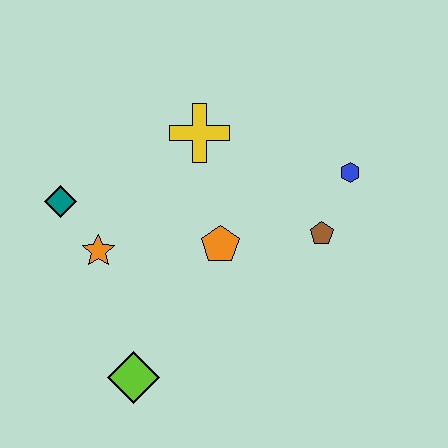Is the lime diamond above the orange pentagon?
No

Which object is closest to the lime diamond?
The orange star is closest to the lime diamond.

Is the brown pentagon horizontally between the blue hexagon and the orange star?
Yes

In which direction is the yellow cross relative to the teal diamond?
The yellow cross is to the right of the teal diamond.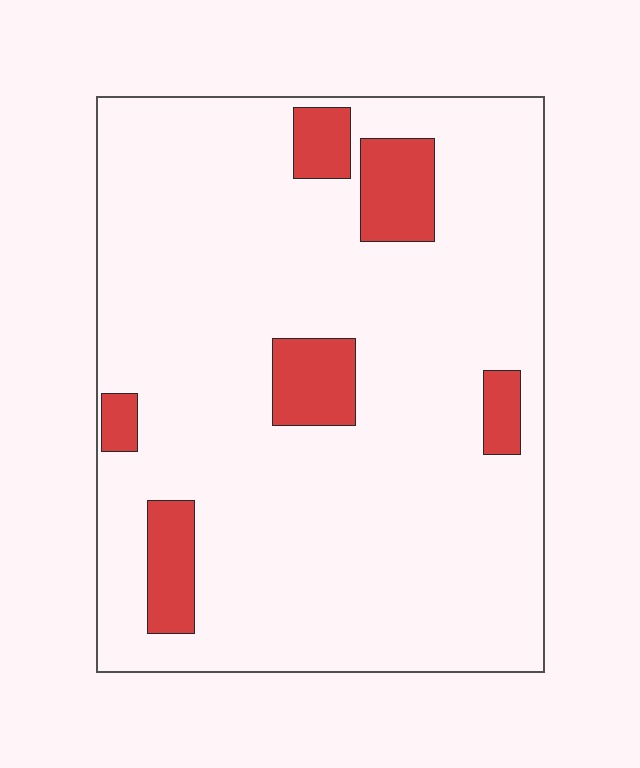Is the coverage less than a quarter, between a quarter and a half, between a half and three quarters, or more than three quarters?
Less than a quarter.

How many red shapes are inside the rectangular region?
6.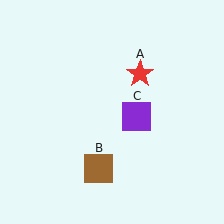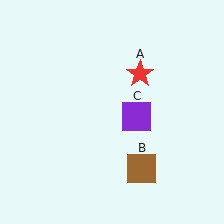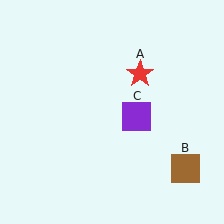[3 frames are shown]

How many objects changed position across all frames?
1 object changed position: brown square (object B).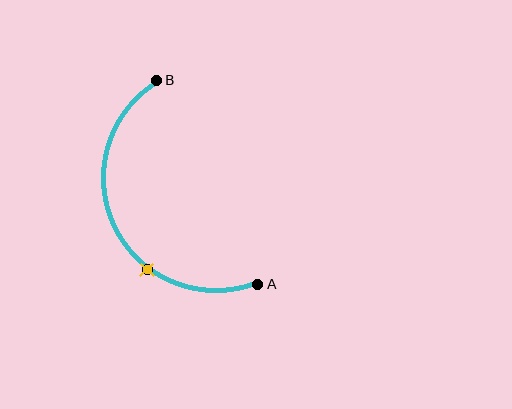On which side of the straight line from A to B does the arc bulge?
The arc bulges to the left of the straight line connecting A and B.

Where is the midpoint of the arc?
The arc midpoint is the point on the curve farthest from the straight line joining A and B. It sits to the left of that line.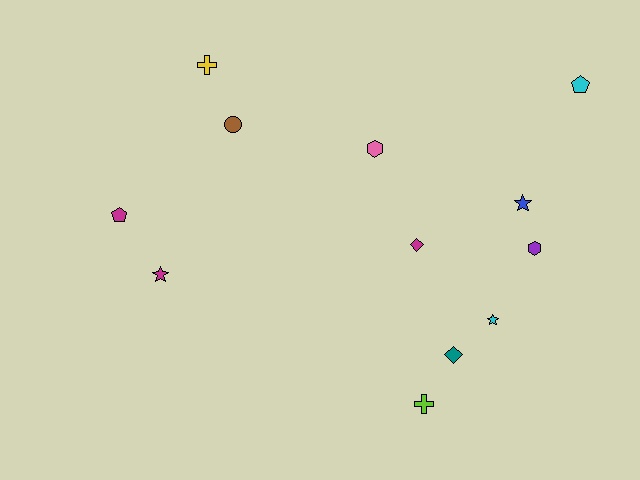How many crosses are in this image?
There are 2 crosses.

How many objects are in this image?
There are 12 objects.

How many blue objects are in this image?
There is 1 blue object.